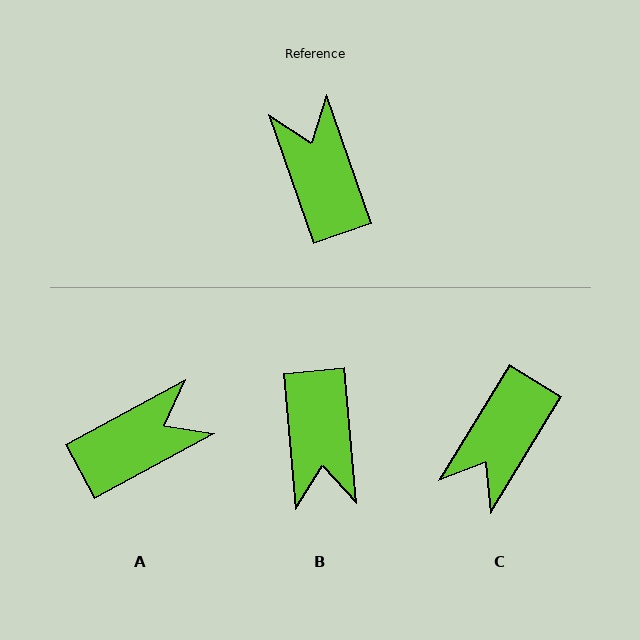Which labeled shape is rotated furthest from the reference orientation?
B, about 166 degrees away.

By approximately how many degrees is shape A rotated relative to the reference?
Approximately 81 degrees clockwise.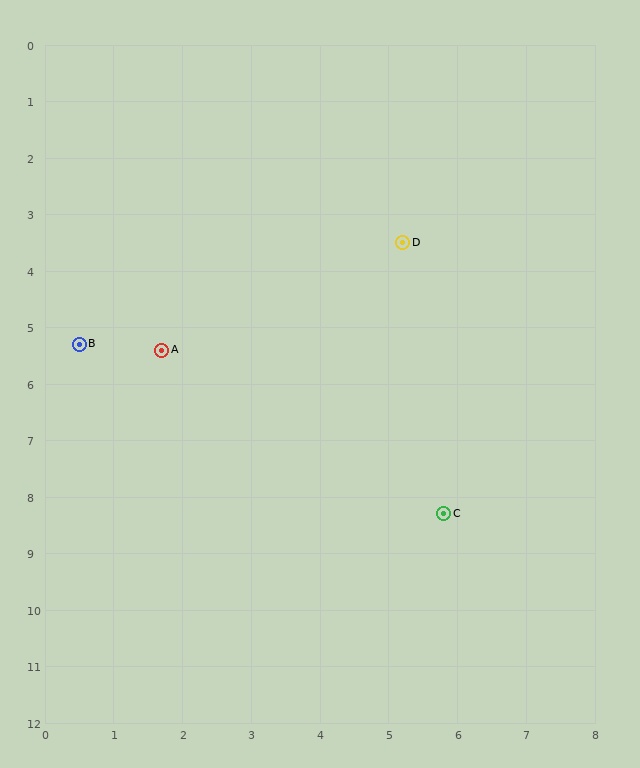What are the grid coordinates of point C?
Point C is at approximately (5.8, 8.3).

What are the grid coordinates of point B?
Point B is at approximately (0.5, 5.3).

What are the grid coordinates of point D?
Point D is at approximately (5.2, 3.5).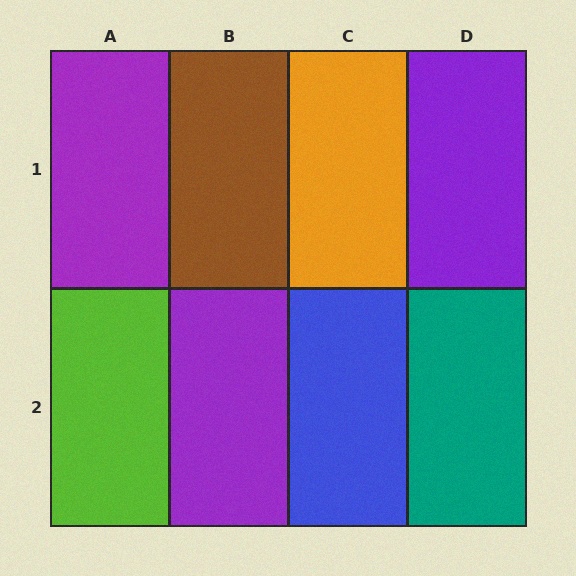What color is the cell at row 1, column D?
Purple.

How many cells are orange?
1 cell is orange.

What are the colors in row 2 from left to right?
Lime, purple, blue, teal.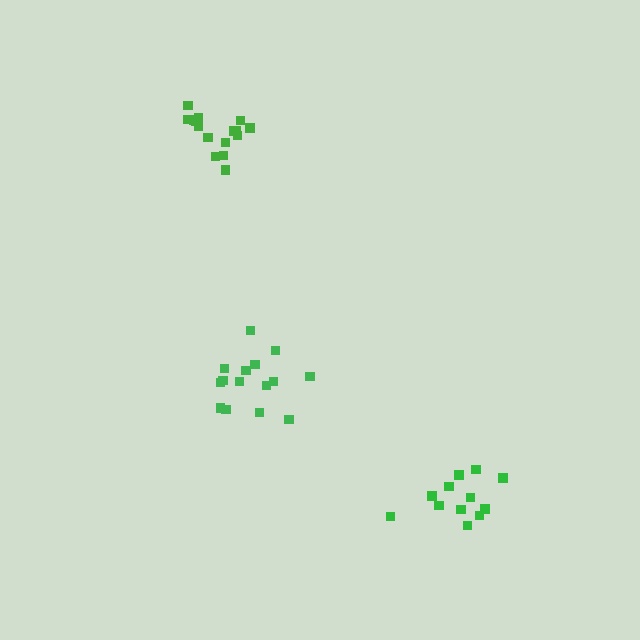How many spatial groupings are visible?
There are 3 spatial groupings.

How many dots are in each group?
Group 1: 16 dots, Group 2: 13 dots, Group 3: 15 dots (44 total).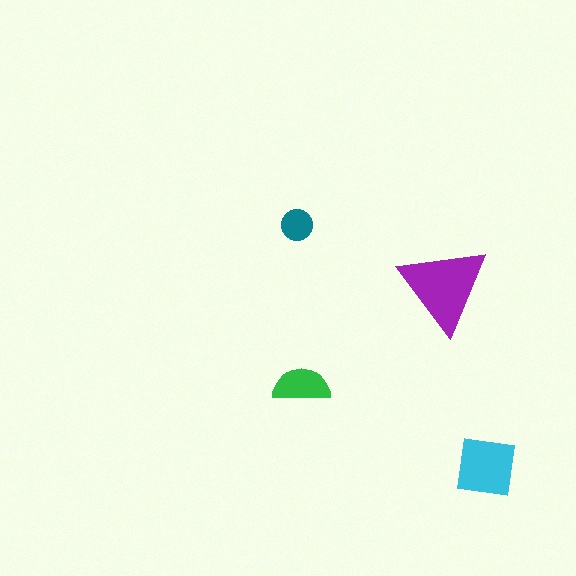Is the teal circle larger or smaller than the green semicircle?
Smaller.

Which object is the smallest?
The teal circle.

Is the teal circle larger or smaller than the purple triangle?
Smaller.